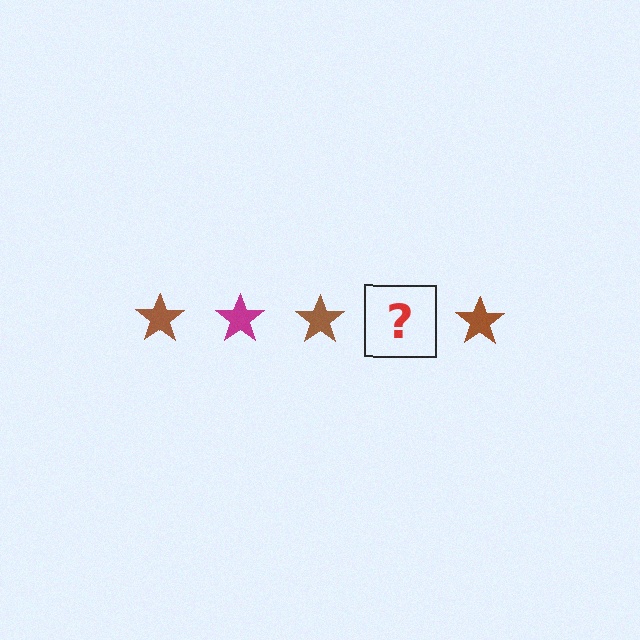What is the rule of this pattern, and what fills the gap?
The rule is that the pattern cycles through brown, magenta stars. The gap should be filled with a magenta star.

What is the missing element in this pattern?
The missing element is a magenta star.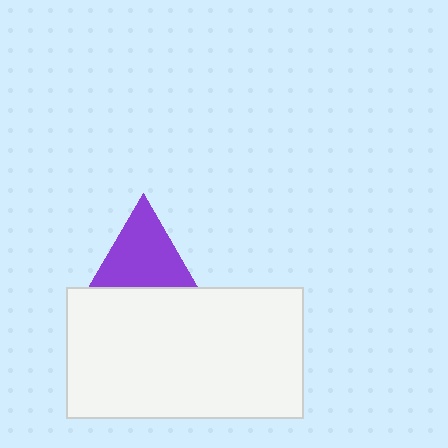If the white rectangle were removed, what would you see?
You would see the complete purple triangle.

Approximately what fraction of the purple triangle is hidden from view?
Roughly 36% of the purple triangle is hidden behind the white rectangle.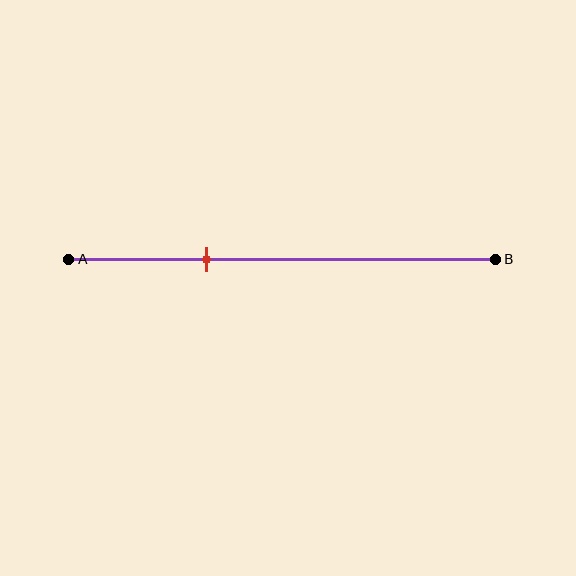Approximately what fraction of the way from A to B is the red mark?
The red mark is approximately 30% of the way from A to B.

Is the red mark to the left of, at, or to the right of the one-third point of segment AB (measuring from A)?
The red mark is approximately at the one-third point of segment AB.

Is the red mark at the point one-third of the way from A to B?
Yes, the mark is approximately at the one-third point.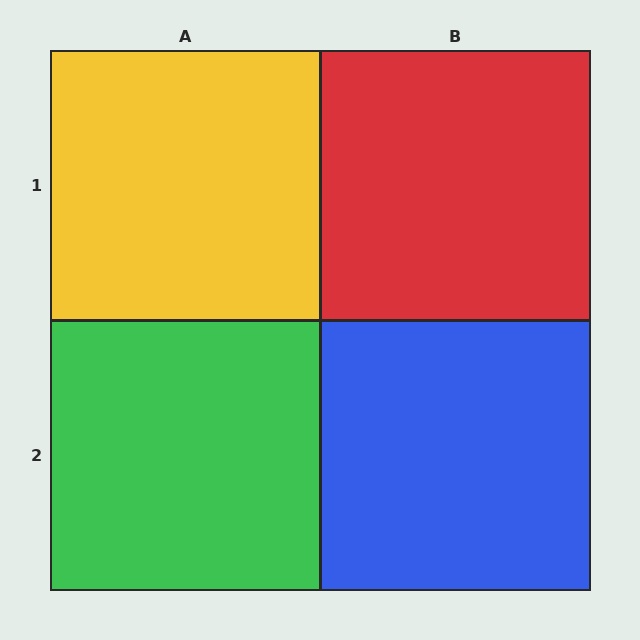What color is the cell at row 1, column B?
Red.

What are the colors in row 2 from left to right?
Green, blue.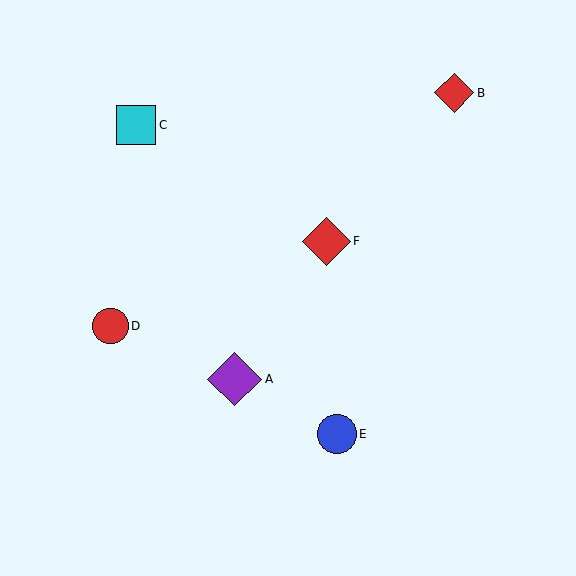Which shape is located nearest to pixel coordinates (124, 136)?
The cyan square (labeled C) at (136, 124) is nearest to that location.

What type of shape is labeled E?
Shape E is a blue circle.